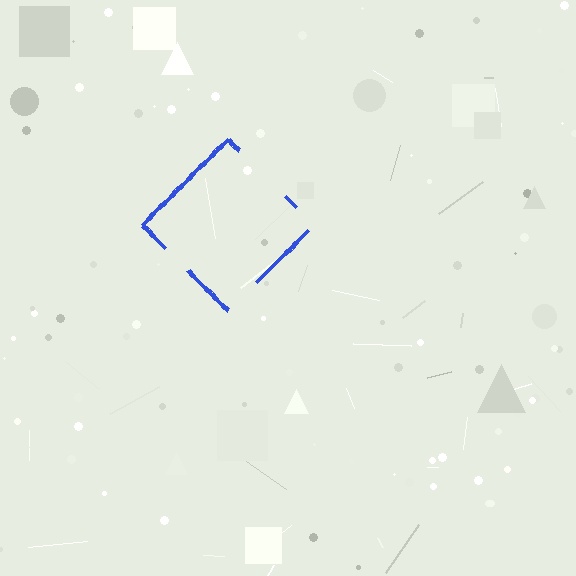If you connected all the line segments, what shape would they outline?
They would outline a diamond.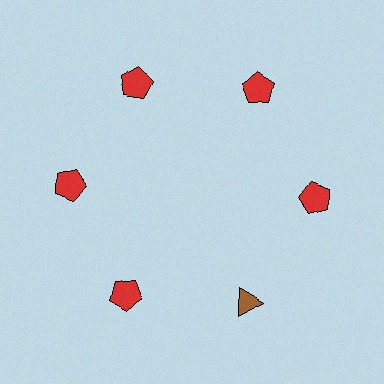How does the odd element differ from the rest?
It differs in both color (brown instead of red) and shape (triangle instead of pentagon).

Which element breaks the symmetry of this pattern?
The brown triangle at roughly the 5 o'clock position breaks the symmetry. All other shapes are red pentagons.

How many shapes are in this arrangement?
There are 6 shapes arranged in a ring pattern.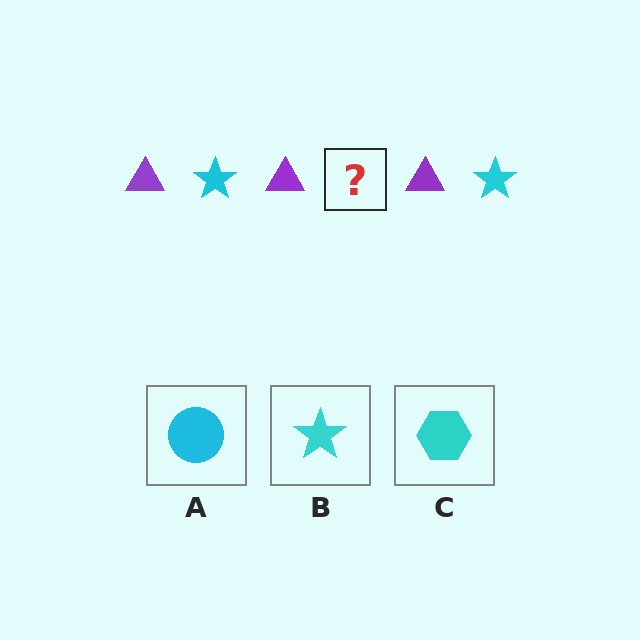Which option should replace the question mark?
Option B.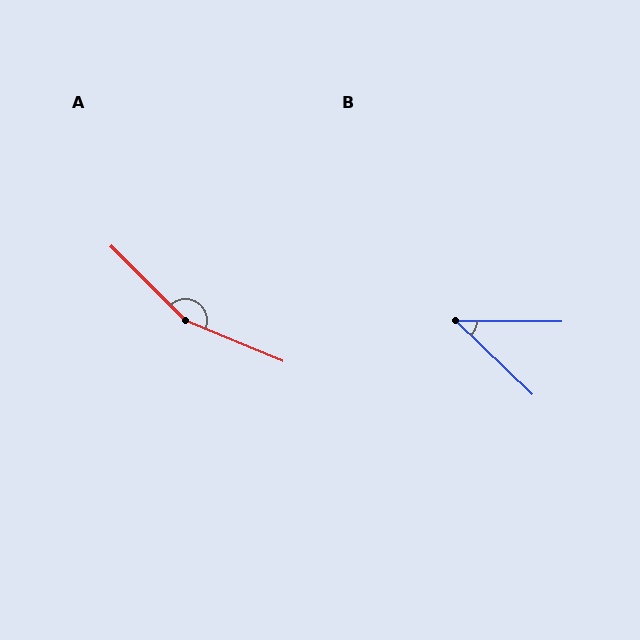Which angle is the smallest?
B, at approximately 44 degrees.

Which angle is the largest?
A, at approximately 158 degrees.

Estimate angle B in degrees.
Approximately 44 degrees.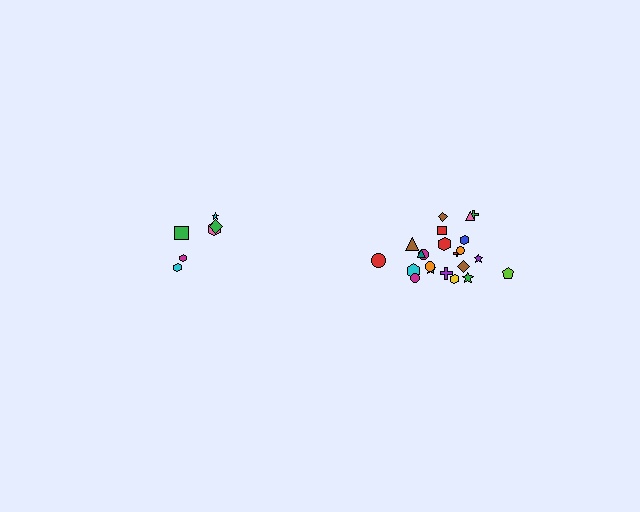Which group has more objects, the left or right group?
The right group.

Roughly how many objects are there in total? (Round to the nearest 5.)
Roughly 30 objects in total.